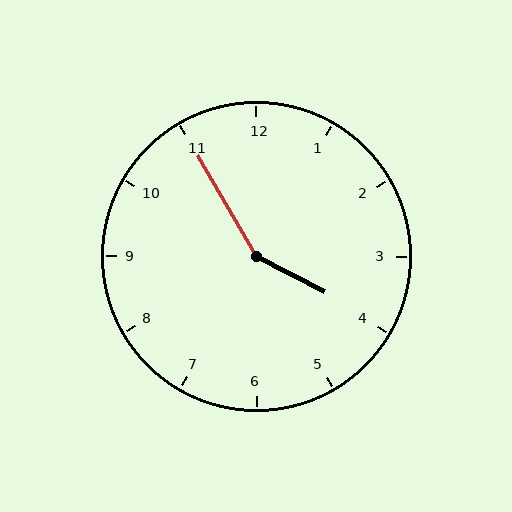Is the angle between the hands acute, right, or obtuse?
It is obtuse.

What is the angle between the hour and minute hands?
Approximately 148 degrees.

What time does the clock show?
3:55.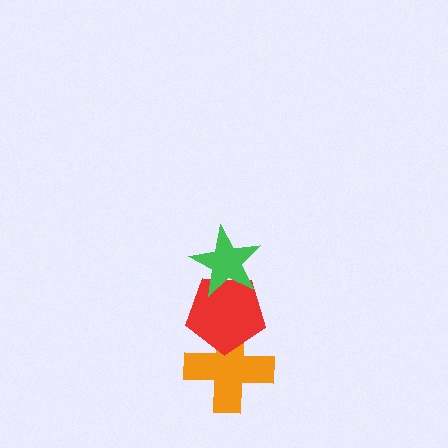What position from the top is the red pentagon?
The red pentagon is 2nd from the top.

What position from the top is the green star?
The green star is 1st from the top.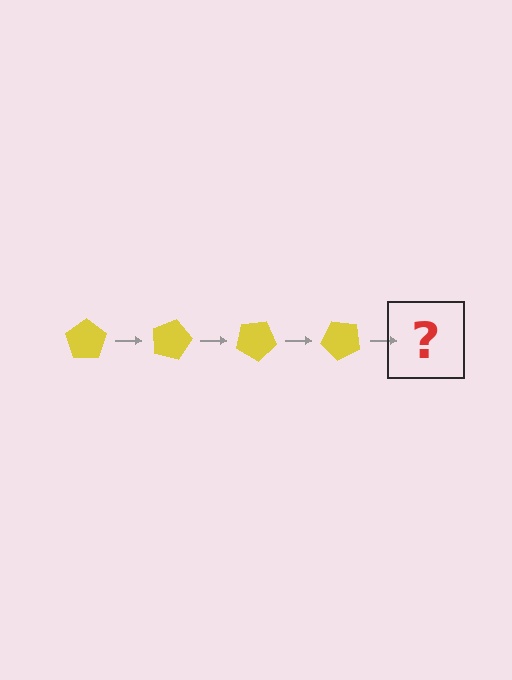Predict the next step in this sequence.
The next step is a yellow pentagon rotated 60 degrees.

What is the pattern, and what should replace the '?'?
The pattern is that the pentagon rotates 15 degrees each step. The '?' should be a yellow pentagon rotated 60 degrees.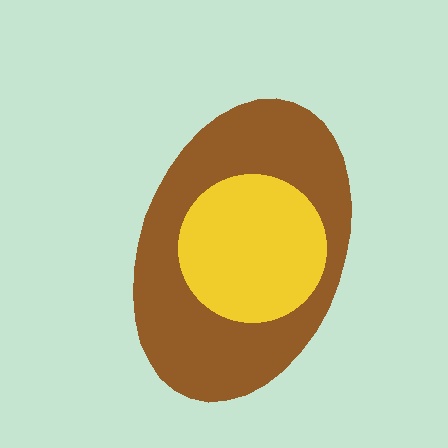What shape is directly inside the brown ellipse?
The yellow circle.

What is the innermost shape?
The yellow circle.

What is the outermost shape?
The brown ellipse.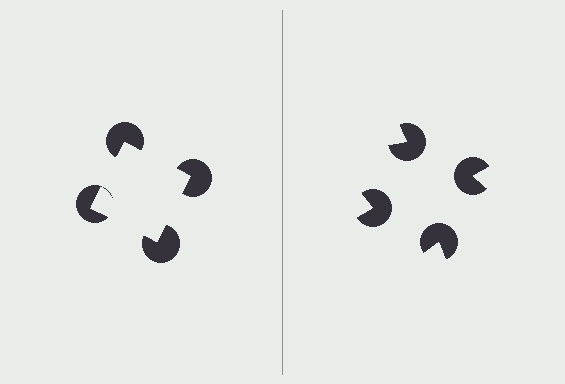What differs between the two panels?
The pac-man discs are positioned identically on both sides; only the wedge orientations differ. On the left they align to a square; on the right they are misaligned.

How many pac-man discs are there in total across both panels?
8 — 4 on each side.